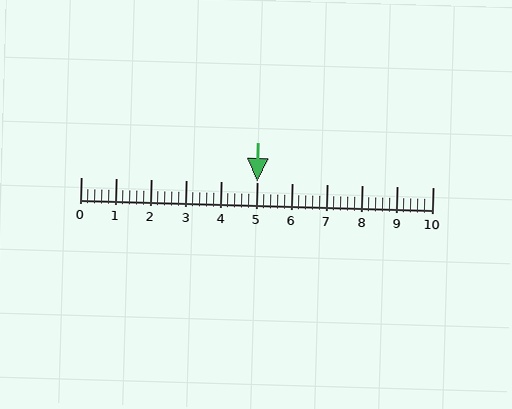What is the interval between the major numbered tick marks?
The major tick marks are spaced 1 units apart.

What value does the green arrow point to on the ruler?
The green arrow points to approximately 5.0.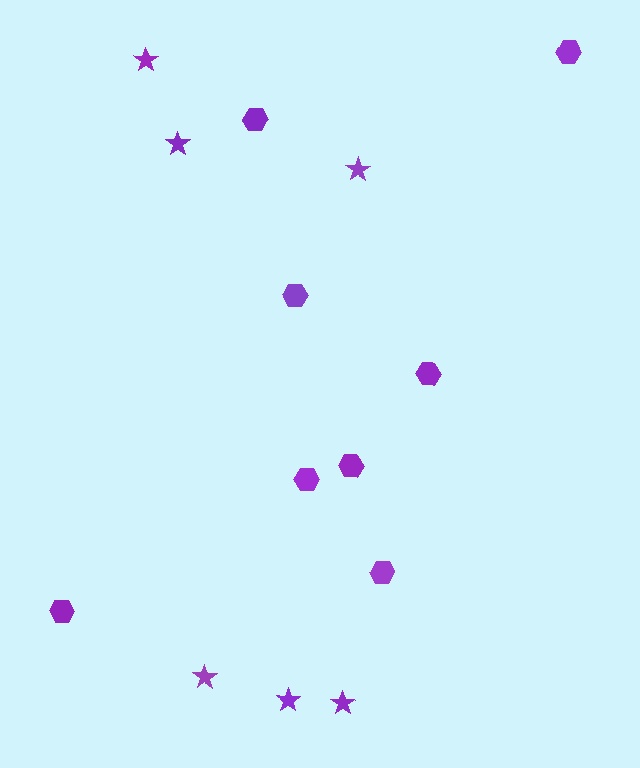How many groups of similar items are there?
There are 2 groups: one group of hexagons (8) and one group of stars (6).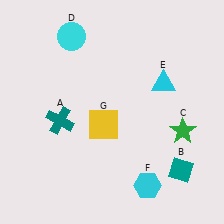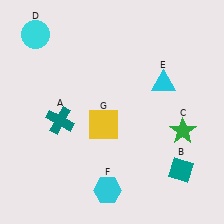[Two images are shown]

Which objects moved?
The objects that moved are: the cyan circle (D), the cyan hexagon (F).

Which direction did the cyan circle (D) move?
The cyan circle (D) moved left.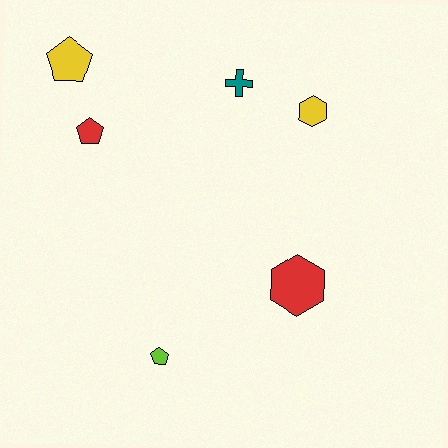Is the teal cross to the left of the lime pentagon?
No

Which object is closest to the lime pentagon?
The red hexagon is closest to the lime pentagon.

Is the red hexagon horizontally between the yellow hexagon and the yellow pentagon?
Yes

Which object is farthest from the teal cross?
The lime pentagon is farthest from the teal cross.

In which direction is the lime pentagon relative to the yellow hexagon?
The lime pentagon is below the yellow hexagon.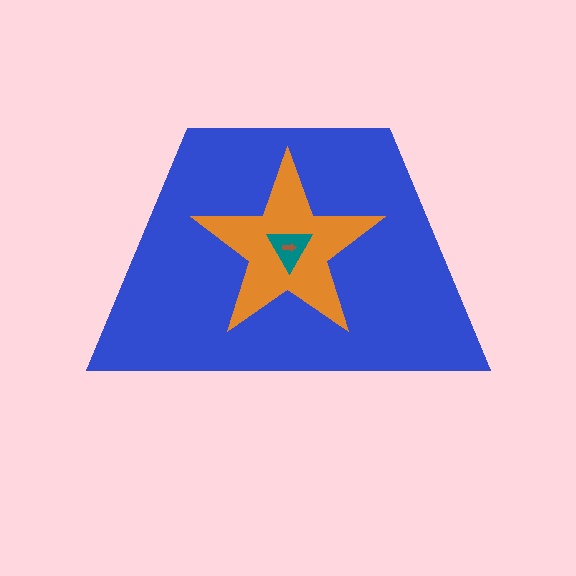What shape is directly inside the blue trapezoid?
The orange star.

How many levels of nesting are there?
4.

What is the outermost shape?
The blue trapezoid.